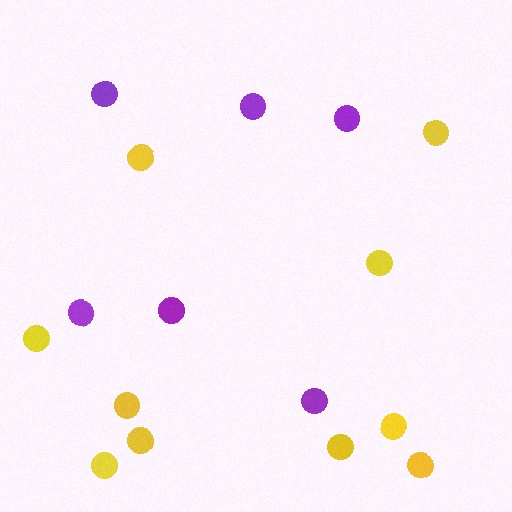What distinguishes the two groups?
There are 2 groups: one group of purple circles (6) and one group of yellow circles (10).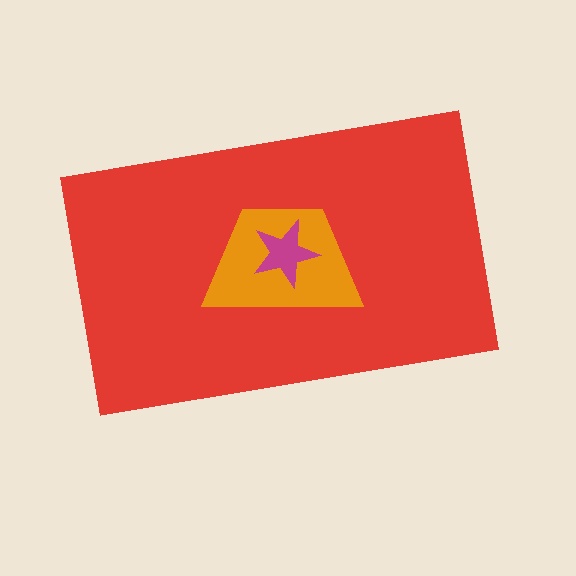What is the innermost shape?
The magenta star.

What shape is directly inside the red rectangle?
The orange trapezoid.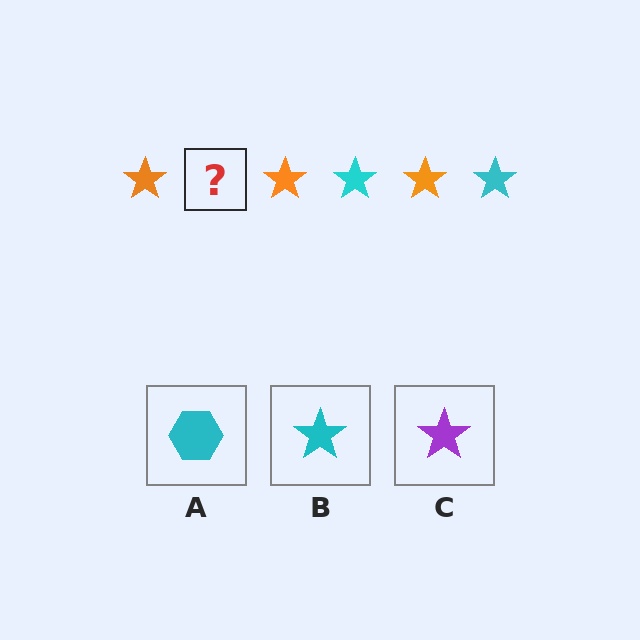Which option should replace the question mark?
Option B.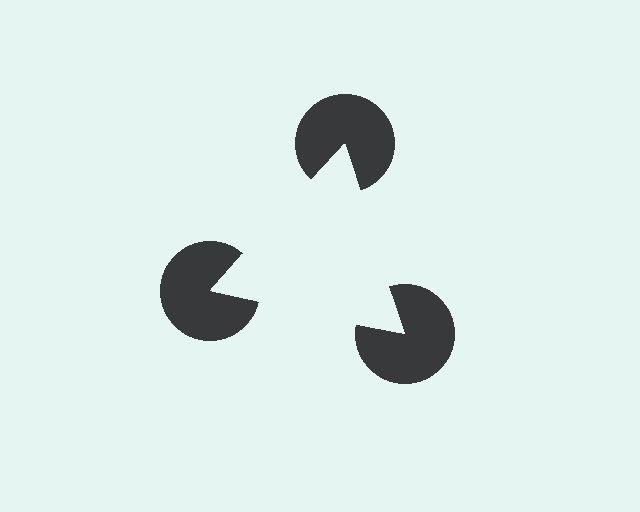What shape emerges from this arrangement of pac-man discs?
An illusory triangle — its edges are inferred from the aligned wedge cuts in the pac-man discs, not physically drawn.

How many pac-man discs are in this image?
There are 3 — one at each vertex of the illusory triangle.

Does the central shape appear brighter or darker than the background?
It typically appears slightly brighter than the background, even though no actual brightness change is drawn.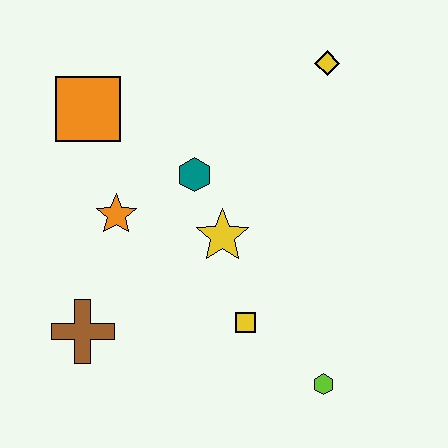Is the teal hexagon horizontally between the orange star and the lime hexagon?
Yes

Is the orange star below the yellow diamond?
Yes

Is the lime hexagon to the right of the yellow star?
Yes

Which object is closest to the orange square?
The orange star is closest to the orange square.